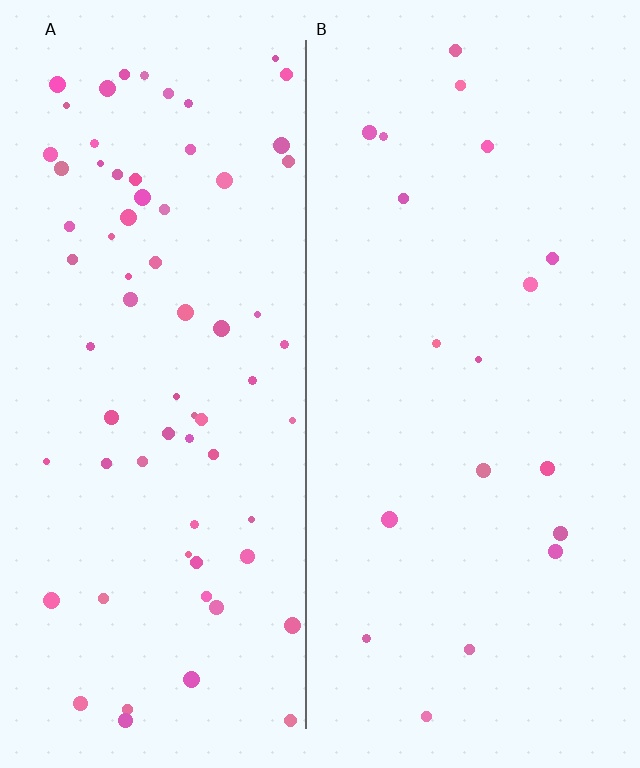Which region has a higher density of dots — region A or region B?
A (the left).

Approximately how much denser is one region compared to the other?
Approximately 3.7× — region A over region B.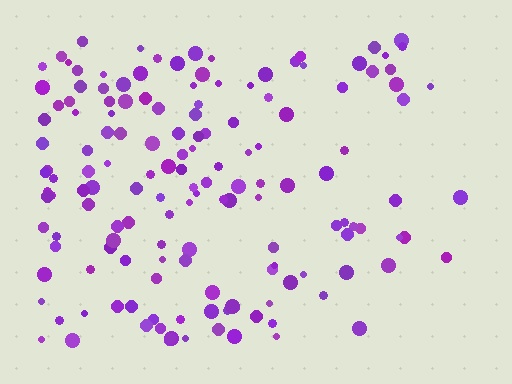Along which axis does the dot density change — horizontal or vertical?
Horizontal.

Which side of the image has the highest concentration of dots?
The left.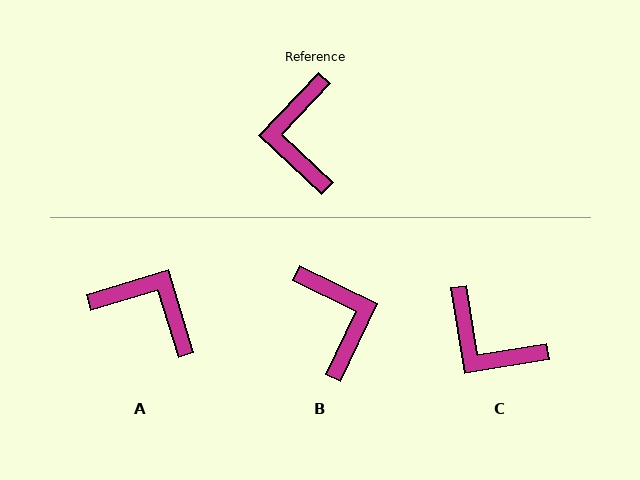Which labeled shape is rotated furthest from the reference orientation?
B, about 163 degrees away.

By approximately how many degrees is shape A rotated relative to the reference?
Approximately 120 degrees clockwise.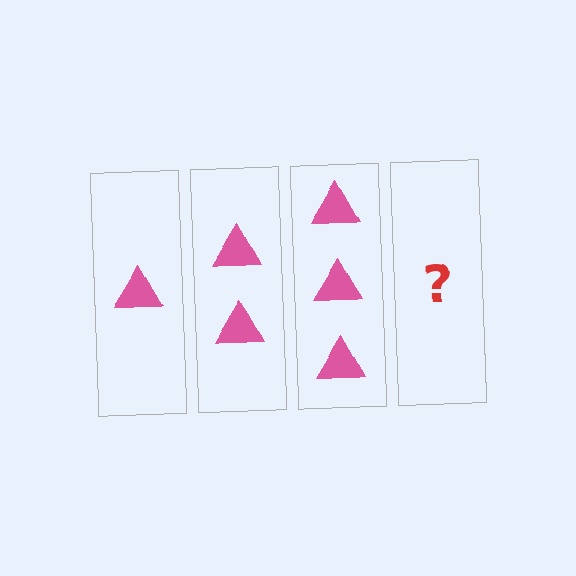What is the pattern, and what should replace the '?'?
The pattern is that each step adds one more triangle. The '?' should be 4 triangles.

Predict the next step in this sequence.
The next step is 4 triangles.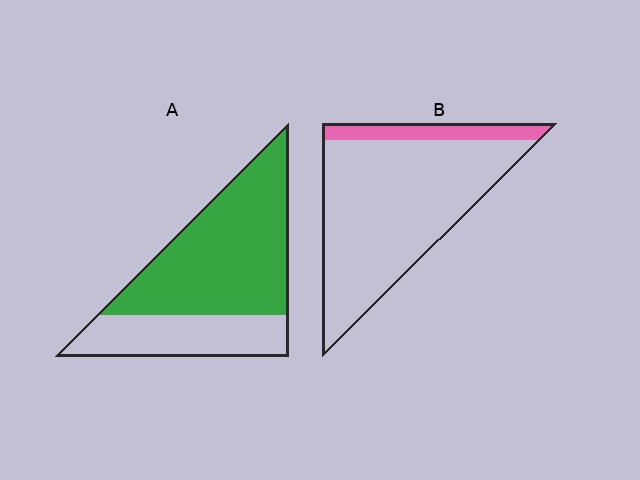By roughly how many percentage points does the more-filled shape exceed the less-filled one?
By roughly 55 percentage points (A over B).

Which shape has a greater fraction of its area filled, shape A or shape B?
Shape A.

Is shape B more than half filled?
No.